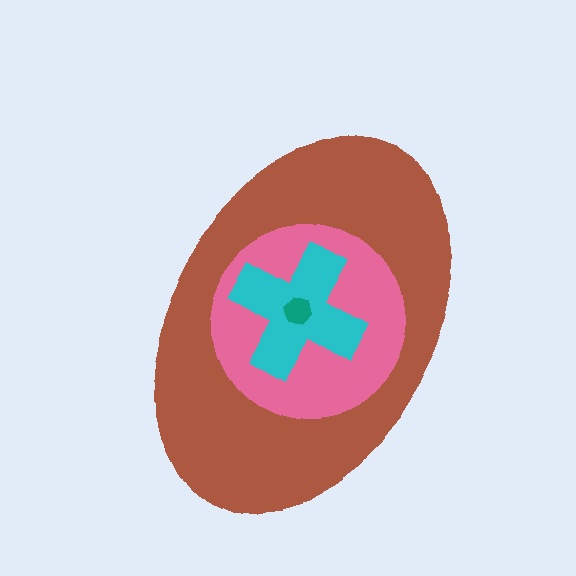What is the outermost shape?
The brown ellipse.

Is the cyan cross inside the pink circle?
Yes.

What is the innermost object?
The teal hexagon.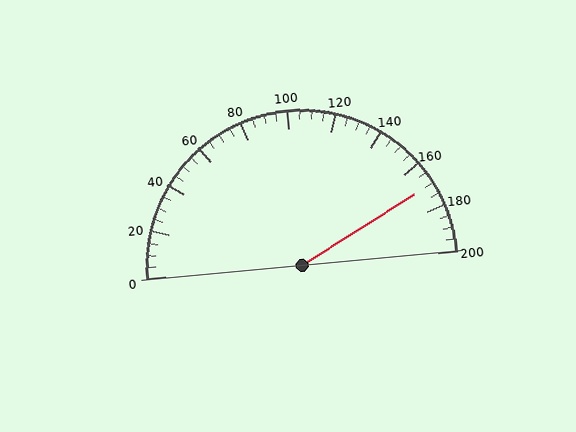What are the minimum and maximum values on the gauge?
The gauge ranges from 0 to 200.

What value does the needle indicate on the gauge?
The needle indicates approximately 170.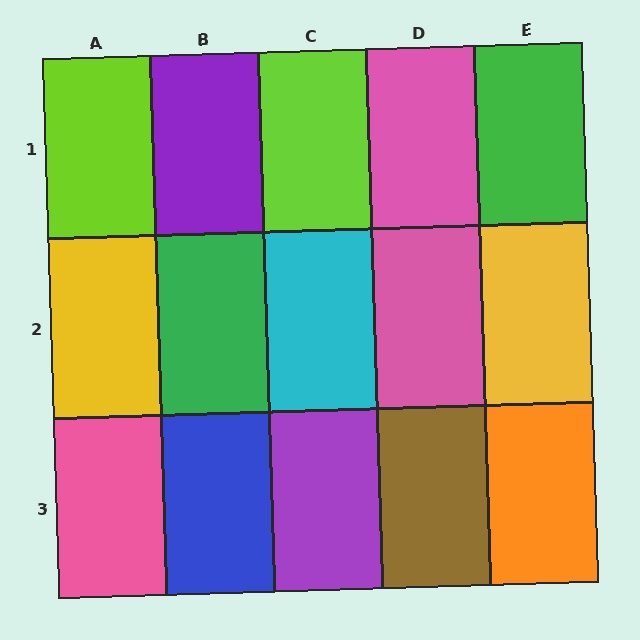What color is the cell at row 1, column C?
Lime.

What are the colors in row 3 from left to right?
Pink, blue, purple, brown, orange.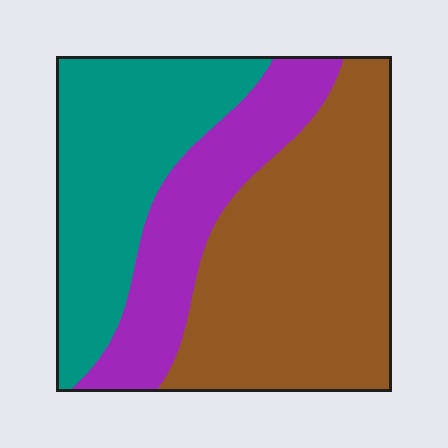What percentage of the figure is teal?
Teal takes up about one third (1/3) of the figure.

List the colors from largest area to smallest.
From largest to smallest: brown, teal, purple.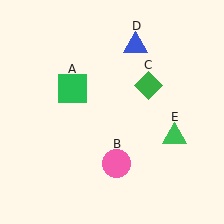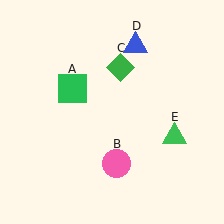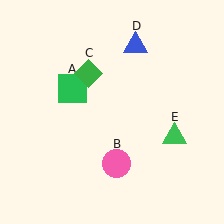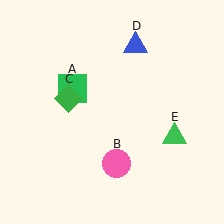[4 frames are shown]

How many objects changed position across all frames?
1 object changed position: green diamond (object C).